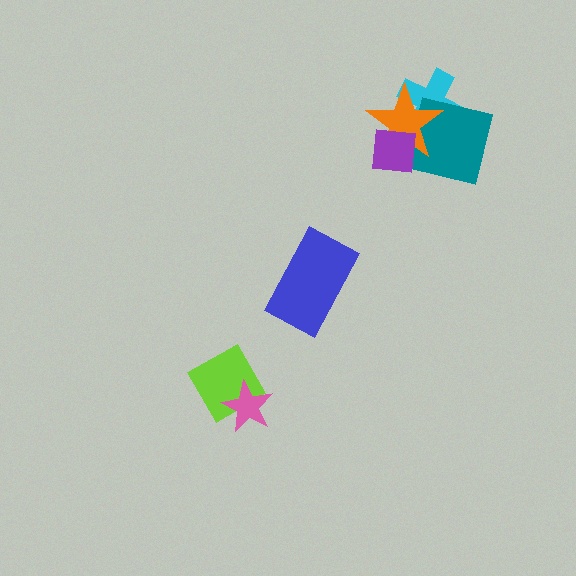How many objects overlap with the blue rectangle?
0 objects overlap with the blue rectangle.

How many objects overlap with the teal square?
3 objects overlap with the teal square.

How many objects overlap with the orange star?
3 objects overlap with the orange star.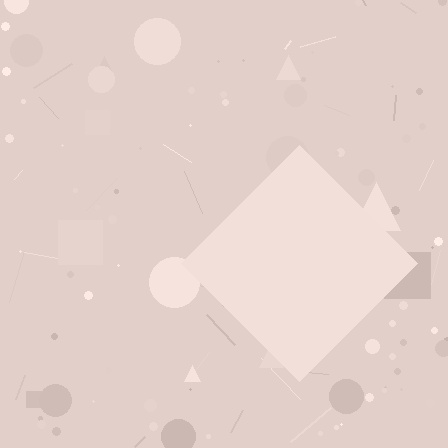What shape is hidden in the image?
A diamond is hidden in the image.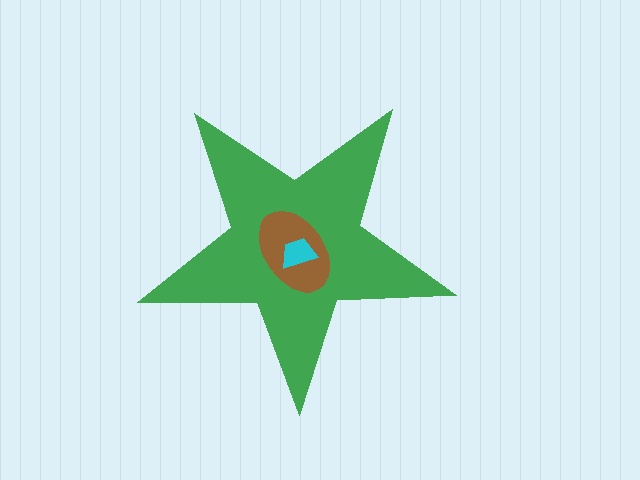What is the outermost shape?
The green star.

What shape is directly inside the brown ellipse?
The cyan trapezoid.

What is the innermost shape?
The cyan trapezoid.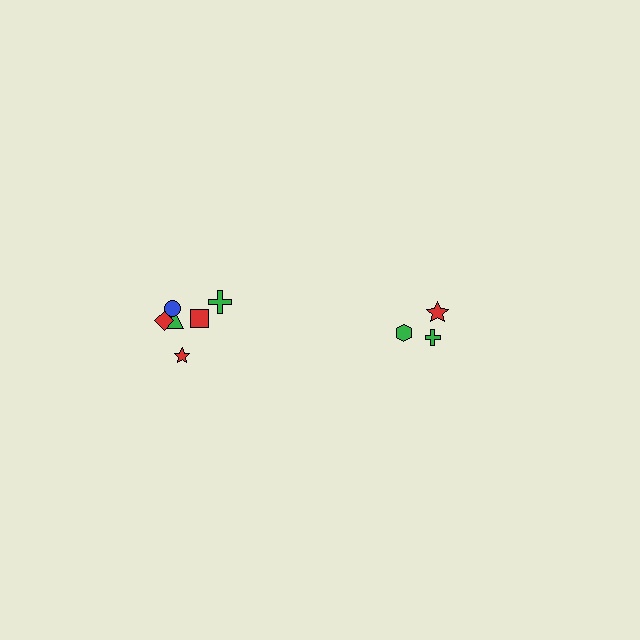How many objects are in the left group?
There are 6 objects.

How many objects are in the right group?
There are 3 objects.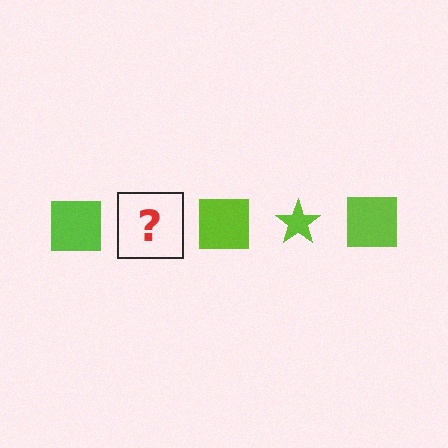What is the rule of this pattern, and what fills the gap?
The rule is that the pattern cycles through square, star shapes in lime. The gap should be filled with a lime star.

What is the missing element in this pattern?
The missing element is a lime star.